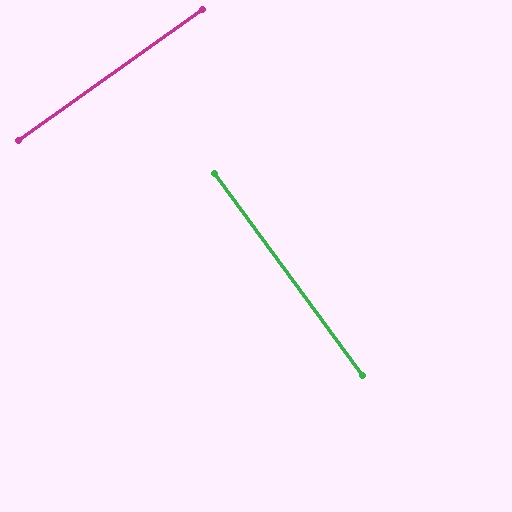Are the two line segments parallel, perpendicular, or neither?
Perpendicular — they meet at approximately 89°.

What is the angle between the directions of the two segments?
Approximately 89 degrees.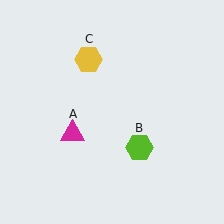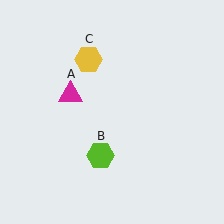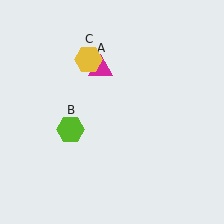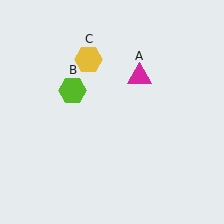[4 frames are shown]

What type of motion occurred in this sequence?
The magenta triangle (object A), lime hexagon (object B) rotated clockwise around the center of the scene.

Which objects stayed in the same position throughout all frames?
Yellow hexagon (object C) remained stationary.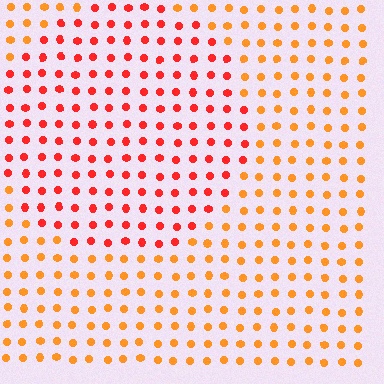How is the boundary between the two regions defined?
The boundary is defined purely by a slight shift in hue (about 32 degrees). Spacing, size, and orientation are identical on both sides.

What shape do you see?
I see a circle.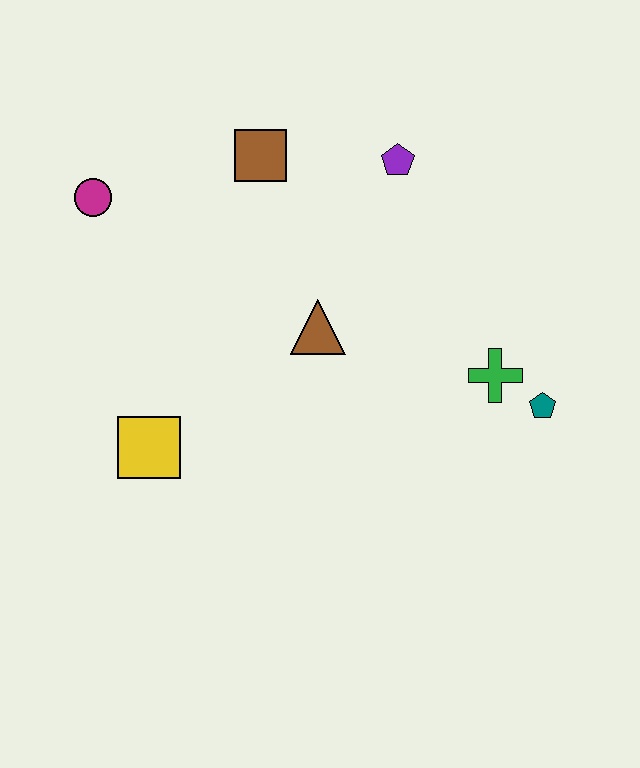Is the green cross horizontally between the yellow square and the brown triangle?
No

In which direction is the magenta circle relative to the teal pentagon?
The magenta circle is to the left of the teal pentagon.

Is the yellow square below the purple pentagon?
Yes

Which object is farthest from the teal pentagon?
The magenta circle is farthest from the teal pentagon.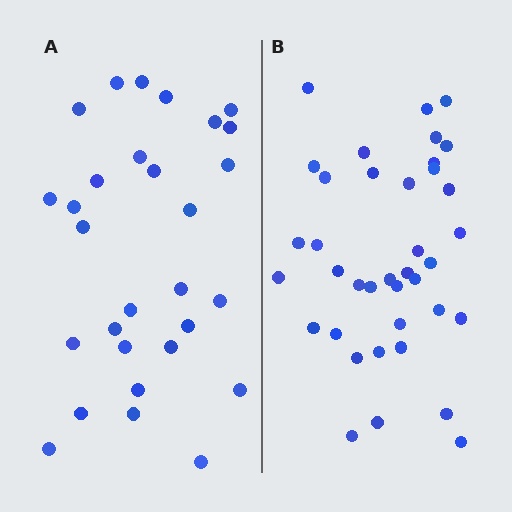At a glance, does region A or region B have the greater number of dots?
Region B (the right region) has more dots.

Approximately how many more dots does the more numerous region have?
Region B has roughly 8 or so more dots than region A.